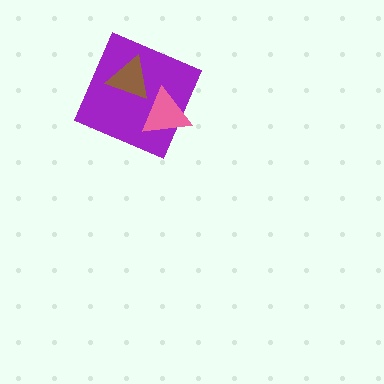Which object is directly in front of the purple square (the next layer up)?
The brown triangle is directly in front of the purple square.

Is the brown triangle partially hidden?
No, no other shape covers it.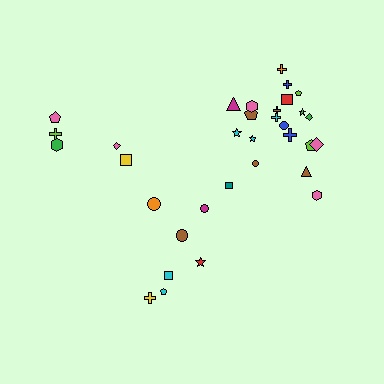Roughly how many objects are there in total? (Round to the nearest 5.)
Roughly 35 objects in total.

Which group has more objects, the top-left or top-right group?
The top-right group.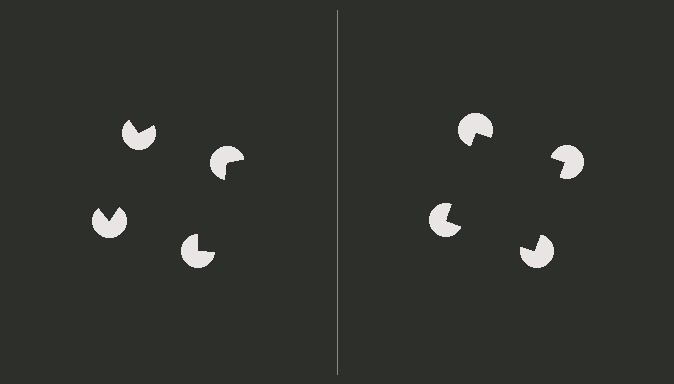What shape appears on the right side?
An illusory square.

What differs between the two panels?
The pac-man discs are positioned identically on both sides; only the wedge orientations differ. On the right they align to a square; on the left they are misaligned.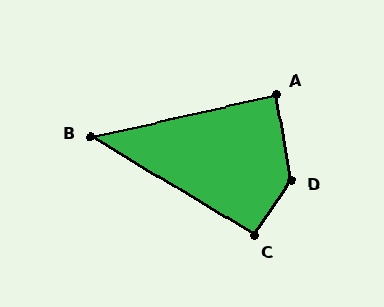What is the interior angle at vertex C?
Approximately 93 degrees (approximately right).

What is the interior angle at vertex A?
Approximately 87 degrees (approximately right).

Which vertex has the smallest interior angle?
B, at approximately 44 degrees.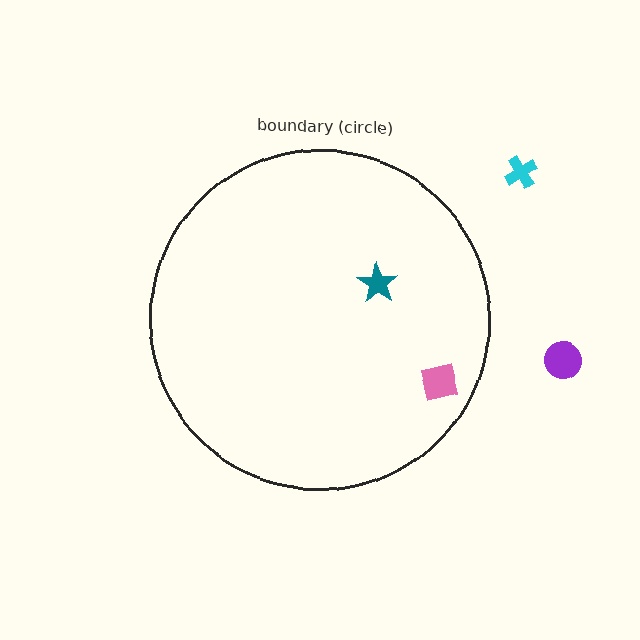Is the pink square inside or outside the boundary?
Inside.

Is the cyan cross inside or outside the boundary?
Outside.